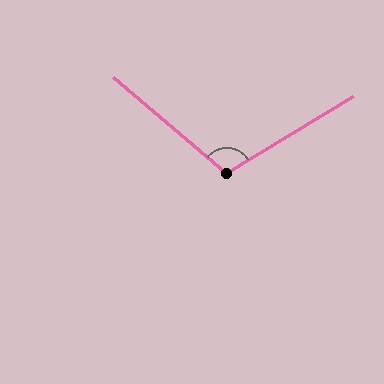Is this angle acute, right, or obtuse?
It is obtuse.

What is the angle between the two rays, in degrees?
Approximately 109 degrees.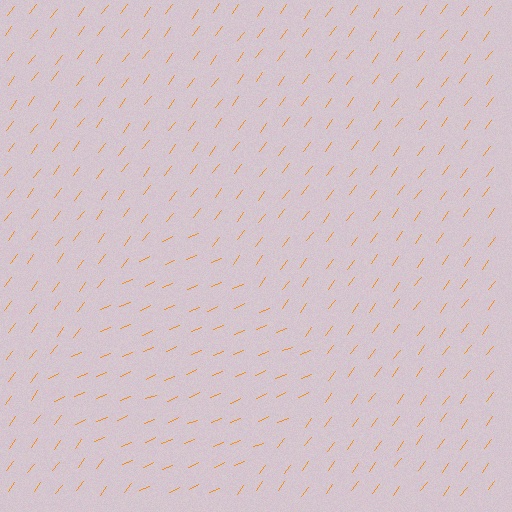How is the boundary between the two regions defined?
The boundary is defined purely by a change in line orientation (approximately 30 degrees difference). All lines are the same color and thickness.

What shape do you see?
I see a diamond.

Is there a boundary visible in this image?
Yes, there is a texture boundary formed by a change in line orientation.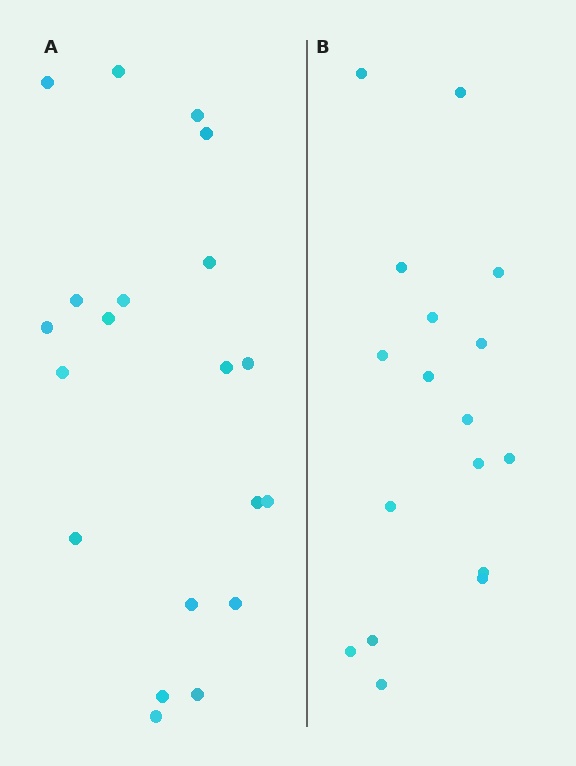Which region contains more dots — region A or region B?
Region A (the left region) has more dots.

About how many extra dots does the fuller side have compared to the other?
Region A has just a few more — roughly 2 or 3 more dots than region B.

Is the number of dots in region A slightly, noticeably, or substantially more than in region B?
Region A has only slightly more — the two regions are fairly close. The ratio is roughly 1.2 to 1.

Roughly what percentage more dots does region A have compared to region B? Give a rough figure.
About 20% more.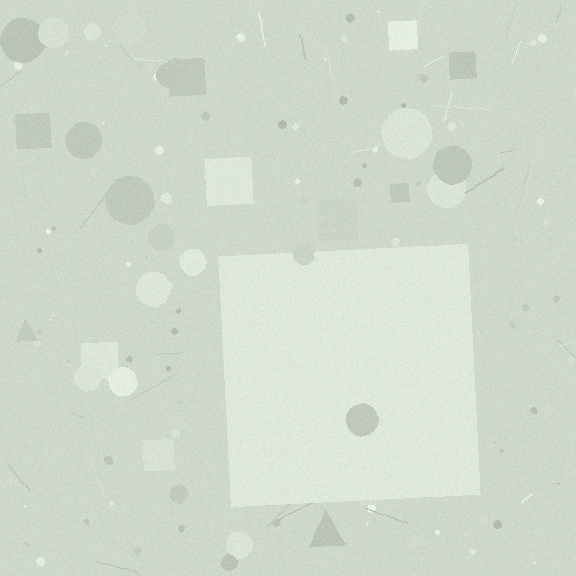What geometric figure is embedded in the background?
A square is embedded in the background.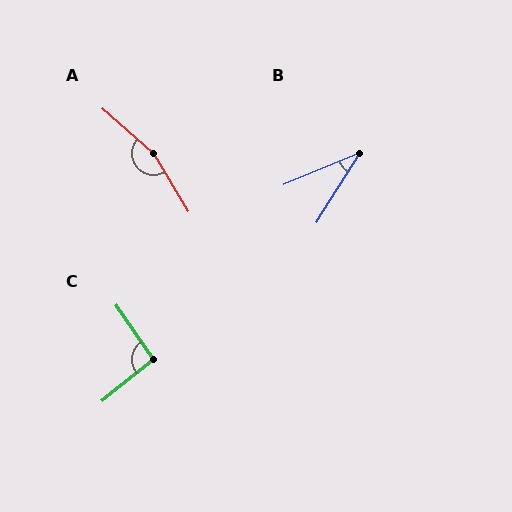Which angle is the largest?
A, at approximately 162 degrees.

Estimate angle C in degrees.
Approximately 94 degrees.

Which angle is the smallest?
B, at approximately 36 degrees.